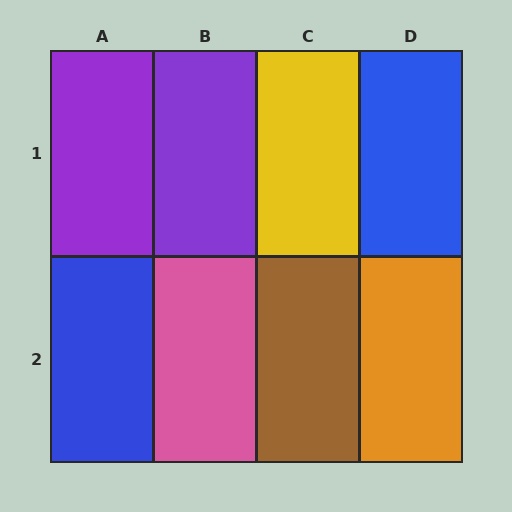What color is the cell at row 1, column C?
Yellow.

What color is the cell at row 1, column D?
Blue.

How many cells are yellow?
1 cell is yellow.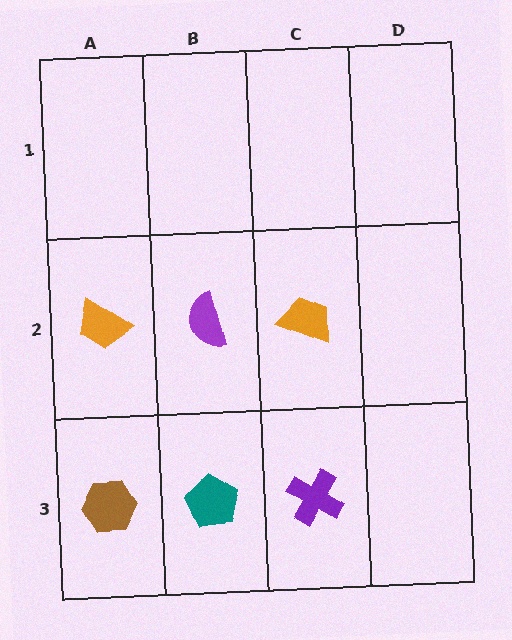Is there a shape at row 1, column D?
No, that cell is empty.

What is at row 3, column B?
A teal pentagon.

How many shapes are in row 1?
0 shapes.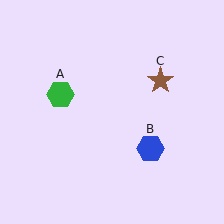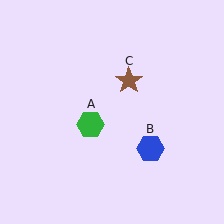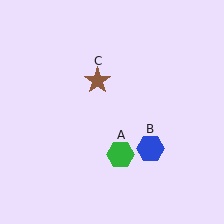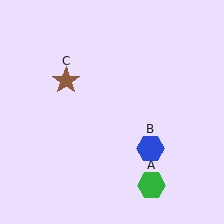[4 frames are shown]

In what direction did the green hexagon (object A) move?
The green hexagon (object A) moved down and to the right.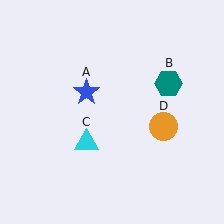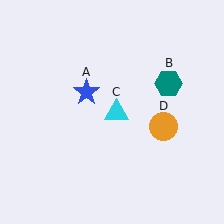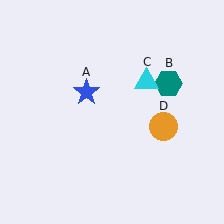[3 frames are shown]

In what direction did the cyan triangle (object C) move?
The cyan triangle (object C) moved up and to the right.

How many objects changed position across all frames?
1 object changed position: cyan triangle (object C).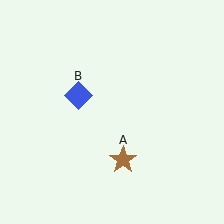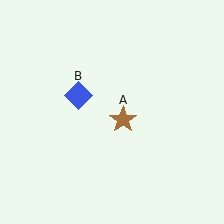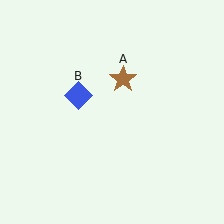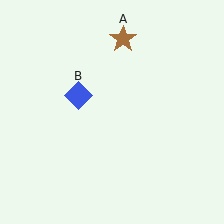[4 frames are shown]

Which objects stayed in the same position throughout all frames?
Blue diamond (object B) remained stationary.